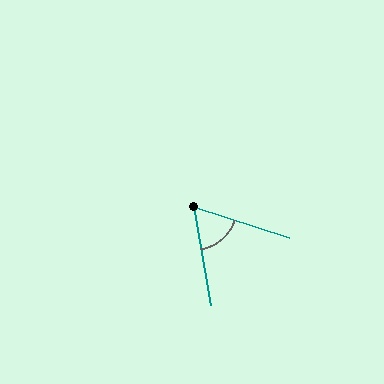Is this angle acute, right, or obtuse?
It is acute.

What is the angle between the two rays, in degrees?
Approximately 62 degrees.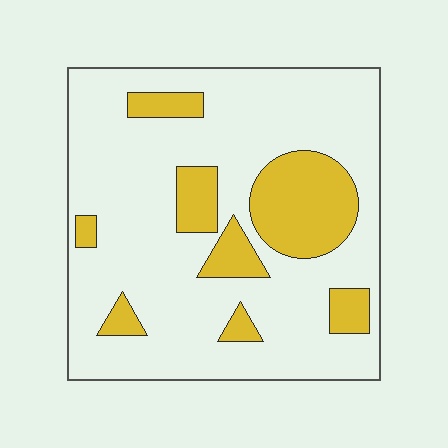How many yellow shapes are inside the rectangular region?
8.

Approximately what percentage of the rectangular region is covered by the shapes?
Approximately 20%.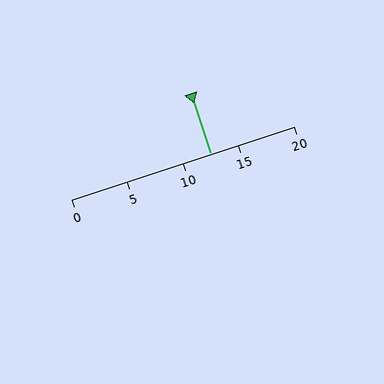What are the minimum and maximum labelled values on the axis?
The axis runs from 0 to 20.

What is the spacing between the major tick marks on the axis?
The major ticks are spaced 5 apart.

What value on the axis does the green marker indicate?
The marker indicates approximately 12.5.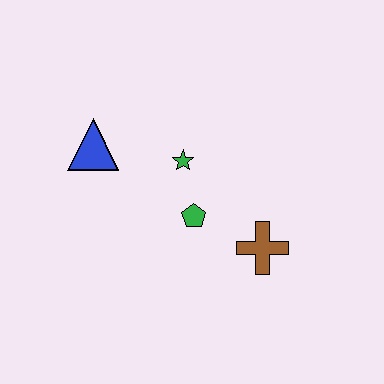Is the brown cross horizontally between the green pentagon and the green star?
No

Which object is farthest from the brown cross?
The blue triangle is farthest from the brown cross.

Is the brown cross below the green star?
Yes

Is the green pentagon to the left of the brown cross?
Yes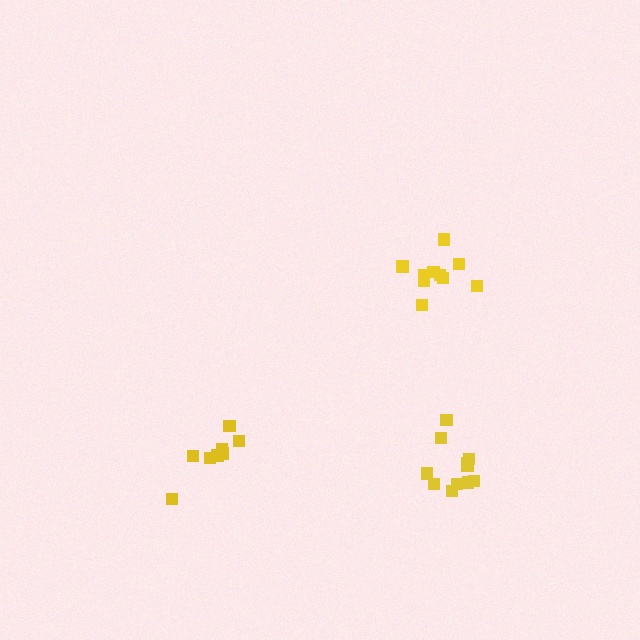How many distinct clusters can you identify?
There are 3 distinct clusters.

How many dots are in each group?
Group 1: 11 dots, Group 2: 10 dots, Group 3: 8 dots (29 total).